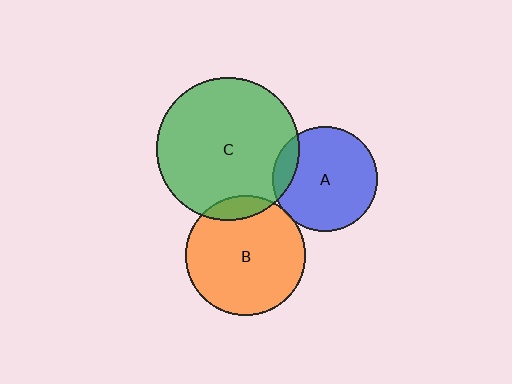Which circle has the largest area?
Circle C (green).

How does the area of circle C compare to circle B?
Approximately 1.4 times.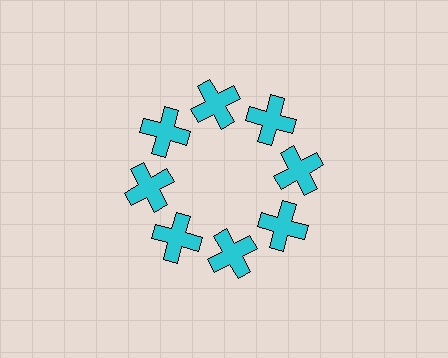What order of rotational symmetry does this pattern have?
This pattern has 8-fold rotational symmetry.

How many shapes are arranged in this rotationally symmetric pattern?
There are 8 shapes, arranged in 8 groups of 1.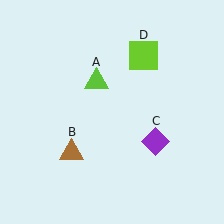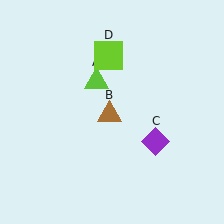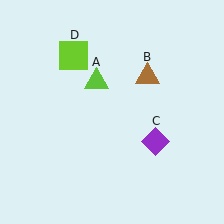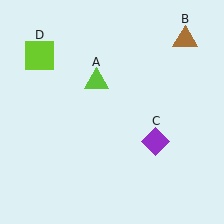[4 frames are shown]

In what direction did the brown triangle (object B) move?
The brown triangle (object B) moved up and to the right.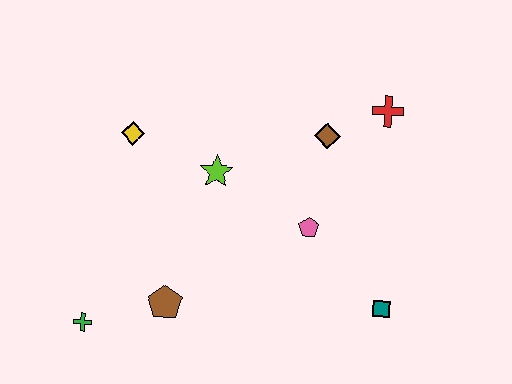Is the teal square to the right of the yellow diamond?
Yes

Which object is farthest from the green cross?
The red cross is farthest from the green cross.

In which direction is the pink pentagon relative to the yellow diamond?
The pink pentagon is to the right of the yellow diamond.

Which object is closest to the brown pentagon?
The green cross is closest to the brown pentagon.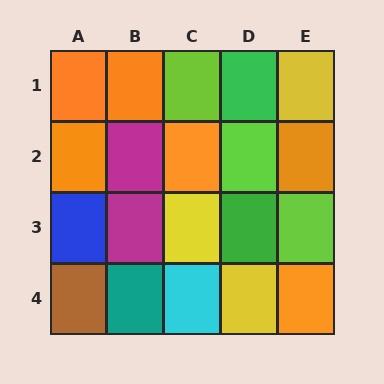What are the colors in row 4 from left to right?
Brown, teal, cyan, yellow, orange.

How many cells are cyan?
1 cell is cyan.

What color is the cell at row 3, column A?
Blue.